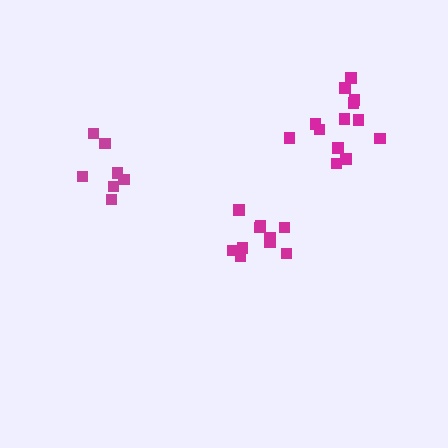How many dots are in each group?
Group 1: 7 dots, Group 2: 10 dots, Group 3: 13 dots (30 total).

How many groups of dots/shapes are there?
There are 3 groups.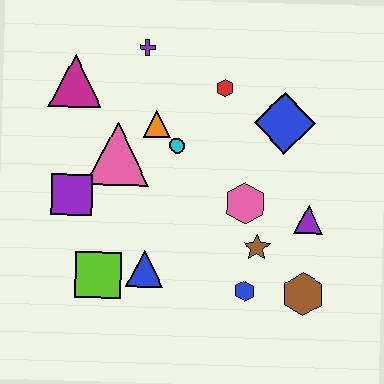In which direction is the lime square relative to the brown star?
The lime square is to the left of the brown star.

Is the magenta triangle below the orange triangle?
No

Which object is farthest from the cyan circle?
The brown hexagon is farthest from the cyan circle.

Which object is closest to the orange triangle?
The cyan circle is closest to the orange triangle.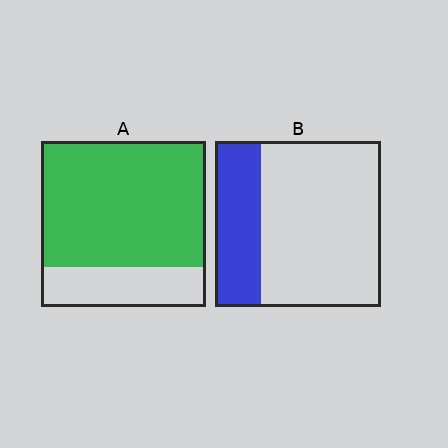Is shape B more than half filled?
No.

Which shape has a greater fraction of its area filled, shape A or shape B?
Shape A.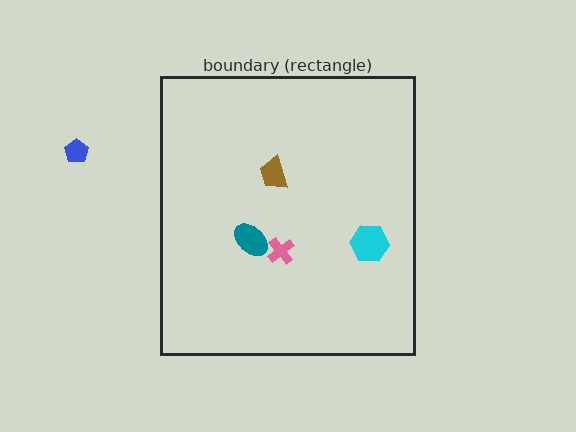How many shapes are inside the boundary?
4 inside, 1 outside.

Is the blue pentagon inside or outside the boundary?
Outside.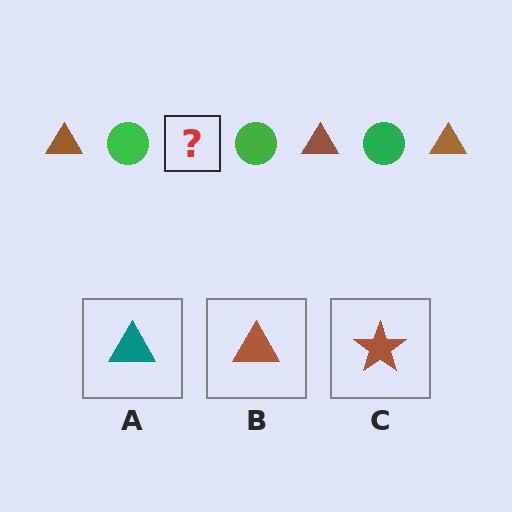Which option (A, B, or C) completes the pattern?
B.